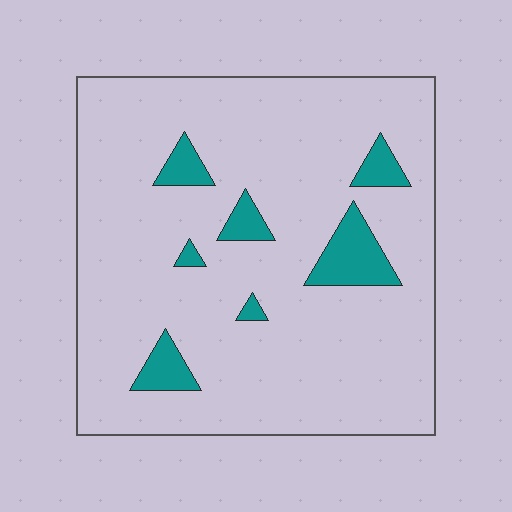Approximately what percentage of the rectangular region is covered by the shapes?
Approximately 10%.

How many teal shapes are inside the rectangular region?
7.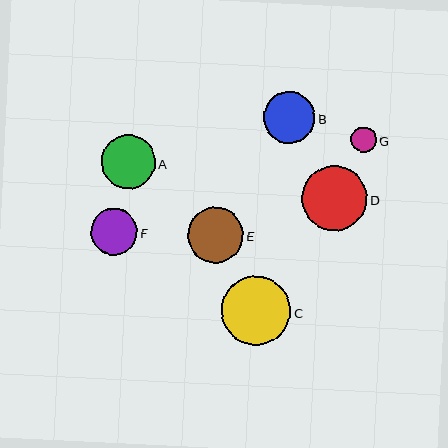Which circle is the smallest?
Circle G is the smallest with a size of approximately 26 pixels.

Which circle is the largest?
Circle C is the largest with a size of approximately 69 pixels.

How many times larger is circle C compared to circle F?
Circle C is approximately 1.5 times the size of circle F.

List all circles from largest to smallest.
From largest to smallest: C, D, E, A, B, F, G.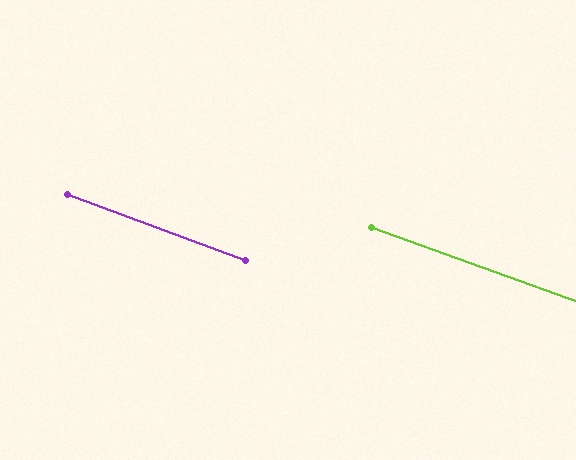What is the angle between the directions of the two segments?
Approximately 0 degrees.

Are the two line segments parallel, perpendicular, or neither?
Parallel — their directions differ by only 0.4°.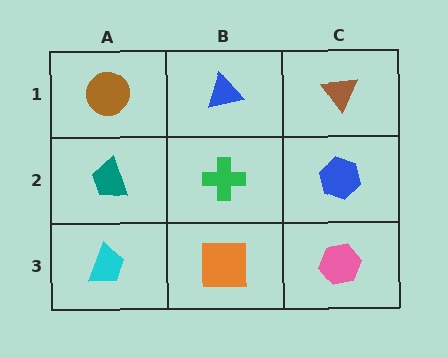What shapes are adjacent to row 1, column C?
A blue hexagon (row 2, column C), a blue triangle (row 1, column B).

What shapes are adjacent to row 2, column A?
A brown circle (row 1, column A), a cyan trapezoid (row 3, column A), a green cross (row 2, column B).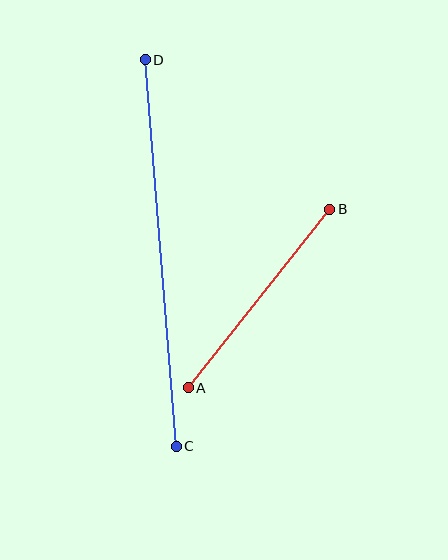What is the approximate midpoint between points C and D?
The midpoint is at approximately (161, 253) pixels.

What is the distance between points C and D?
The distance is approximately 388 pixels.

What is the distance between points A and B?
The distance is approximately 228 pixels.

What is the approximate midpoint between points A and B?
The midpoint is at approximately (259, 299) pixels.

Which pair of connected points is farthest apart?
Points C and D are farthest apart.